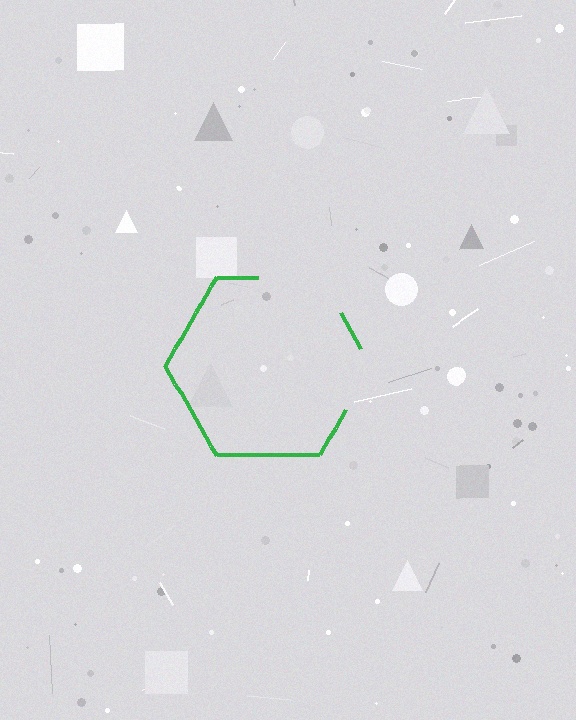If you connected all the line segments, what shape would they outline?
They would outline a hexagon.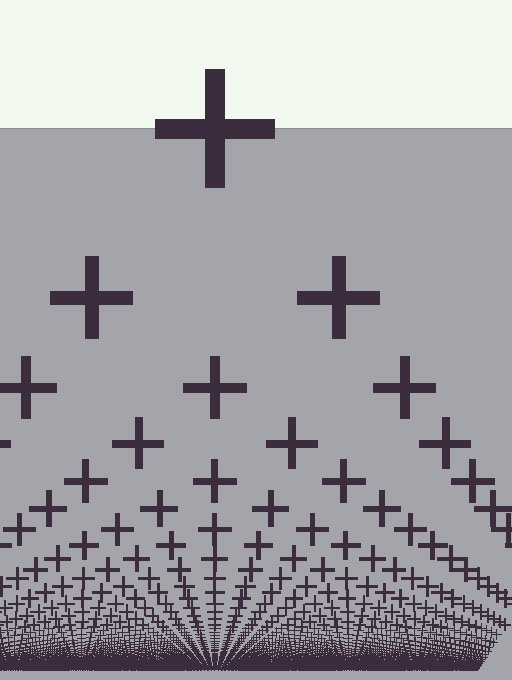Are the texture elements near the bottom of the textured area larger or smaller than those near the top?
Smaller. The gradient is inverted — elements near the bottom are smaller and denser.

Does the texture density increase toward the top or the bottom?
Density increases toward the bottom.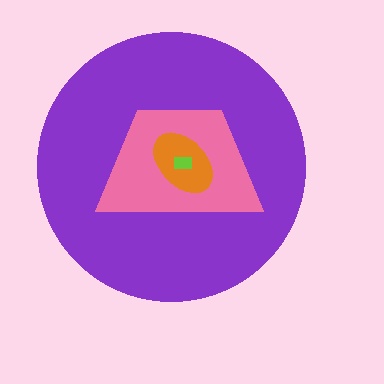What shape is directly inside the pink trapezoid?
The orange ellipse.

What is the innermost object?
The lime rectangle.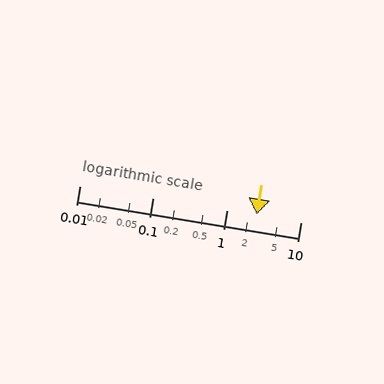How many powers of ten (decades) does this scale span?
The scale spans 3 decades, from 0.01 to 10.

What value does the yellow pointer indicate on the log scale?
The pointer indicates approximately 2.5.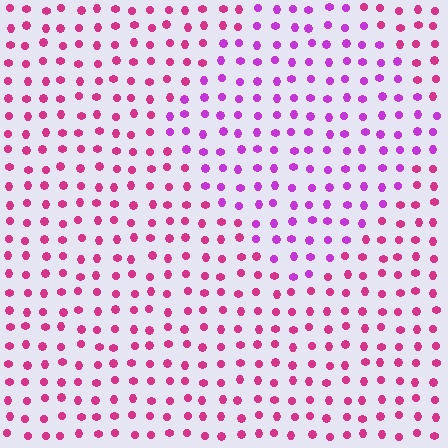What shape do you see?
I see a diamond.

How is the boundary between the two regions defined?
The boundary is defined purely by a slight shift in hue (about 35 degrees). Spacing, size, and orientation are identical on both sides.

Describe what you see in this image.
The image is filled with small magenta elements in a uniform arrangement. A diamond-shaped region is visible where the elements are tinted to a slightly different hue, forming a subtle color boundary.